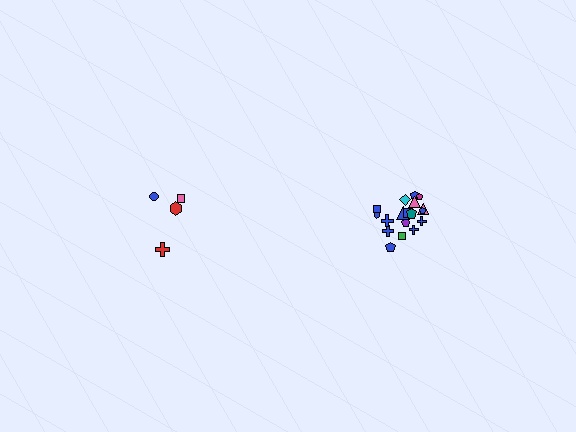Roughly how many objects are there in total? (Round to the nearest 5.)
Roughly 20 objects in total.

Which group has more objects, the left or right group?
The right group.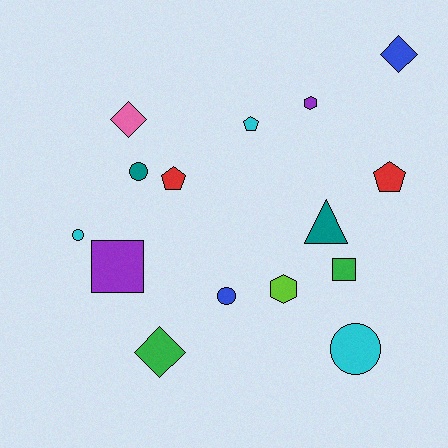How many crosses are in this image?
There are no crosses.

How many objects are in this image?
There are 15 objects.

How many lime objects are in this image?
There is 1 lime object.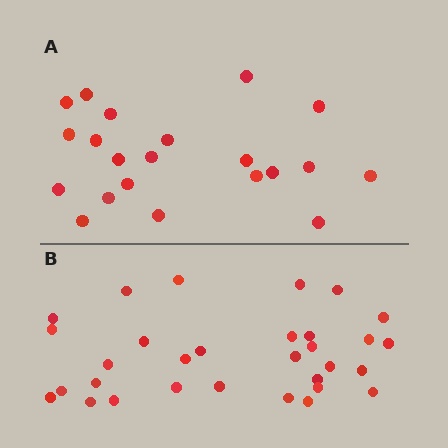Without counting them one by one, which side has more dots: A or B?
Region B (the bottom region) has more dots.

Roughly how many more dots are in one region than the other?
Region B has roughly 10 or so more dots than region A.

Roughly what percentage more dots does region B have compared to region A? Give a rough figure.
About 50% more.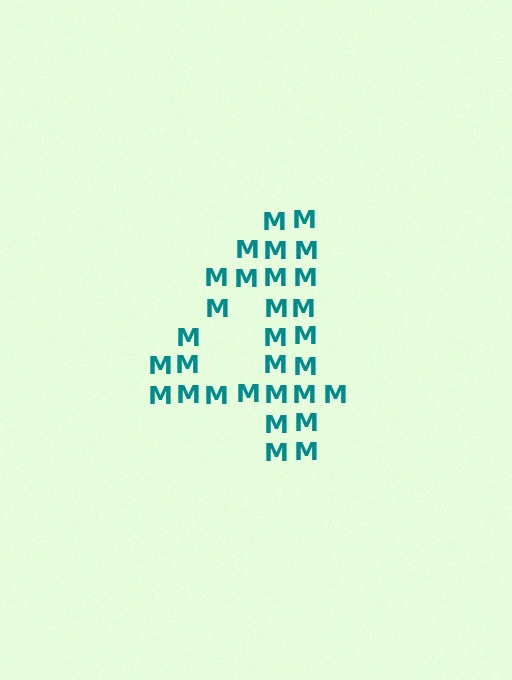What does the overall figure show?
The overall figure shows the digit 4.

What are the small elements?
The small elements are letter M's.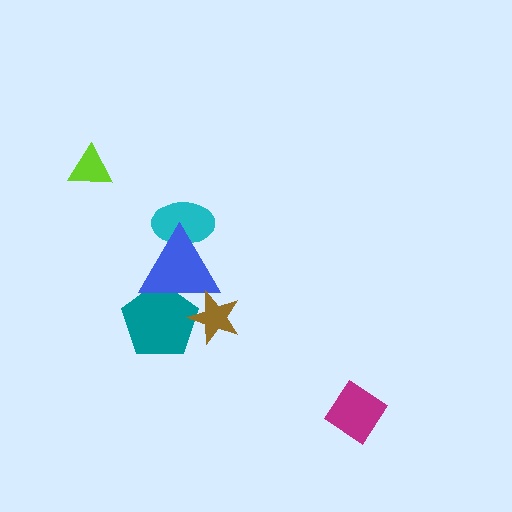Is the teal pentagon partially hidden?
Yes, it is partially covered by another shape.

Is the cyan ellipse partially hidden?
Yes, it is partially covered by another shape.